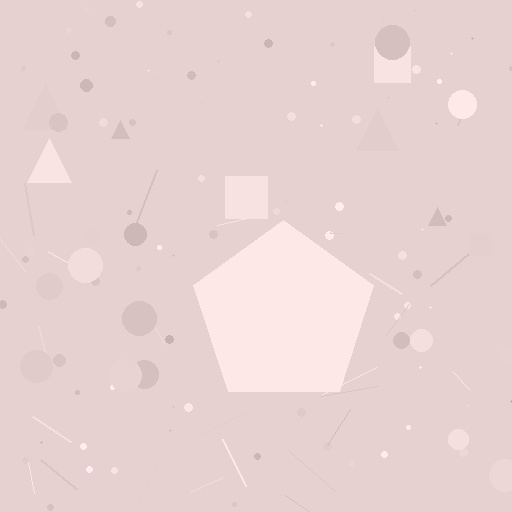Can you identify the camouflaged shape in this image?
The camouflaged shape is a pentagon.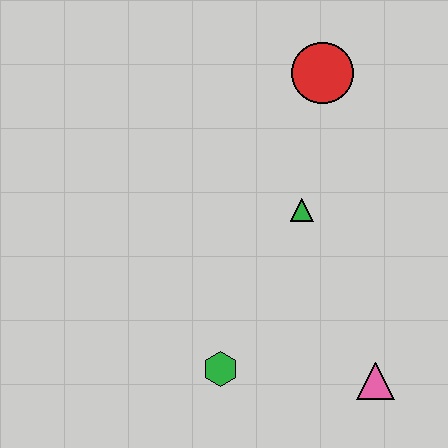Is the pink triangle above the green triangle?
No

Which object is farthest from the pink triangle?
The red circle is farthest from the pink triangle.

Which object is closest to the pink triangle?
The green hexagon is closest to the pink triangle.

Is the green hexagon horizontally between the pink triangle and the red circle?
No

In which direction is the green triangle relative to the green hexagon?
The green triangle is above the green hexagon.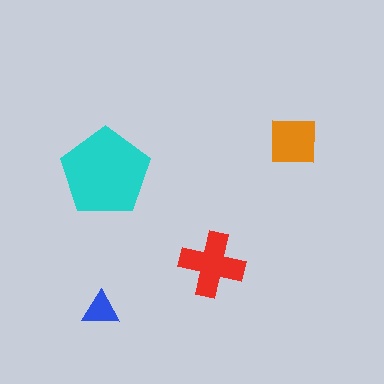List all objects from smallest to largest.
The blue triangle, the orange square, the red cross, the cyan pentagon.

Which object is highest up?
The orange square is topmost.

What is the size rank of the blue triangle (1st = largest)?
4th.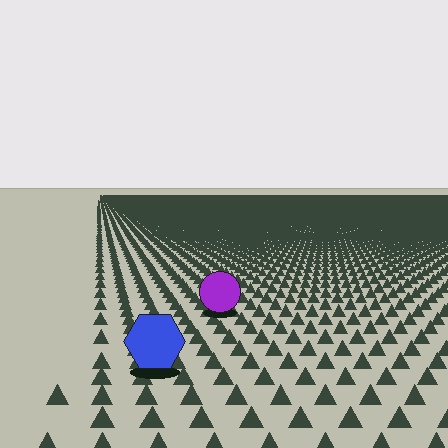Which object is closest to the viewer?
The blue hexagon is closest. The texture marks near it are larger and more spread out.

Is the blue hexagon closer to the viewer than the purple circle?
Yes. The blue hexagon is closer — you can tell from the texture gradient: the ground texture is coarser near it.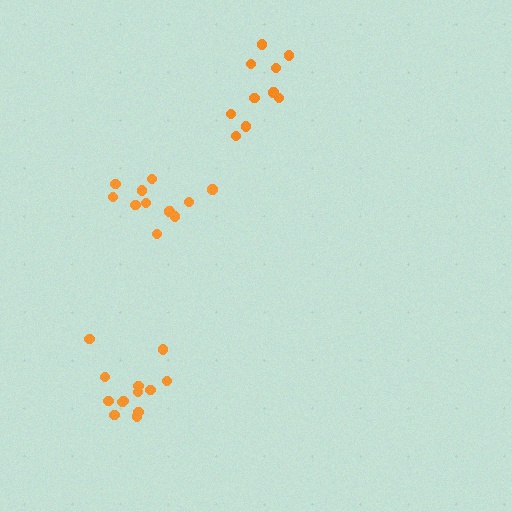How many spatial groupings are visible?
There are 3 spatial groupings.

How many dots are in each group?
Group 1: 11 dots, Group 2: 13 dots, Group 3: 10 dots (34 total).